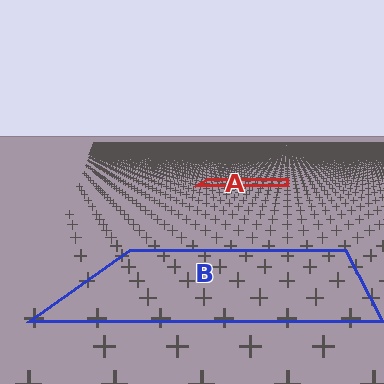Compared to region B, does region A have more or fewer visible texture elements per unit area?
Region A has more texture elements per unit area — they are packed more densely because it is farther away.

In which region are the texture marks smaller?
The texture marks are smaller in region A, because it is farther away.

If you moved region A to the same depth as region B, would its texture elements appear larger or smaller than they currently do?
They would appear larger. At a closer depth, the same texture elements are projected at a bigger on-screen size.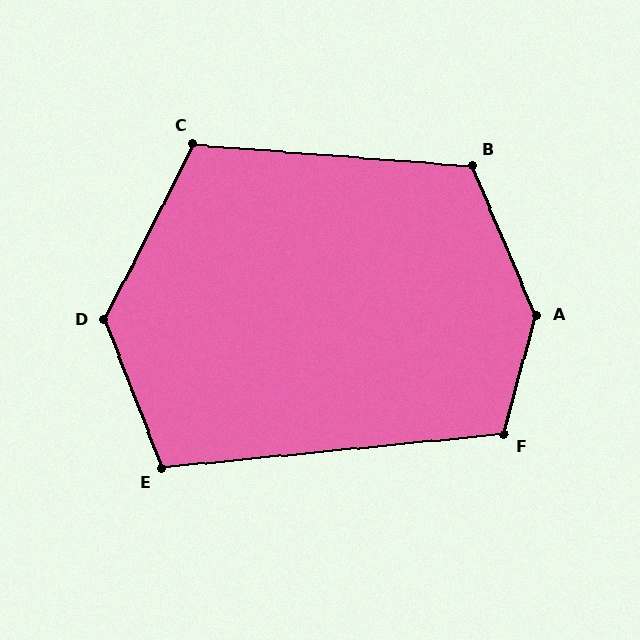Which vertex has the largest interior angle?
A, at approximately 141 degrees.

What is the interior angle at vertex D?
Approximately 131 degrees (obtuse).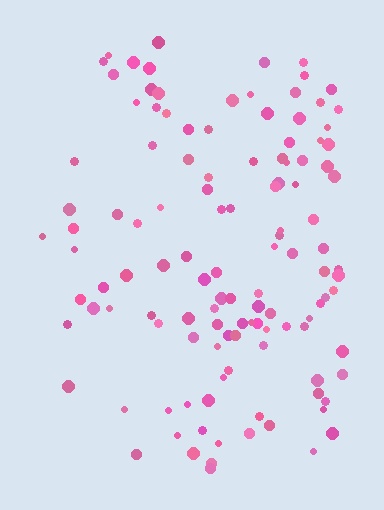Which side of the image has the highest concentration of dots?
The right.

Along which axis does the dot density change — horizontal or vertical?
Horizontal.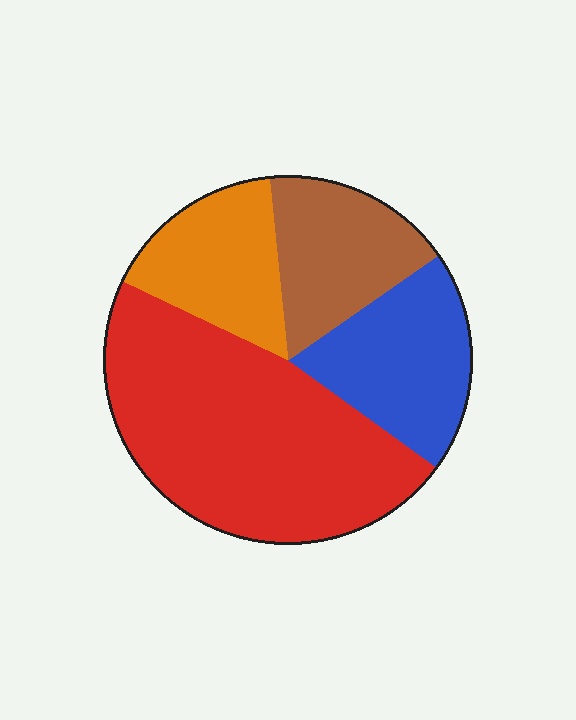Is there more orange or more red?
Red.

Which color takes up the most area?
Red, at roughly 45%.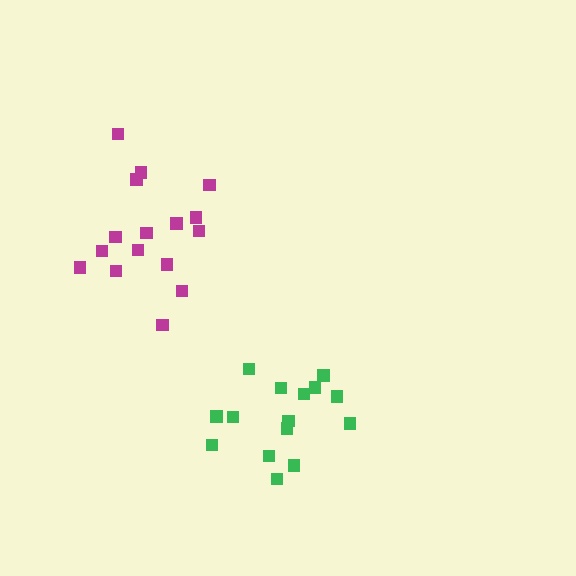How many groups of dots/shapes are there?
There are 2 groups.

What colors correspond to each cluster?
The clusters are colored: green, magenta.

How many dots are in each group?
Group 1: 15 dots, Group 2: 16 dots (31 total).